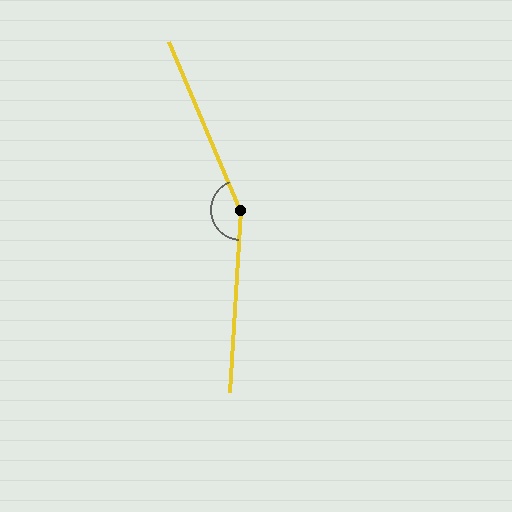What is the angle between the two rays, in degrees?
Approximately 153 degrees.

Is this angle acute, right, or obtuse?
It is obtuse.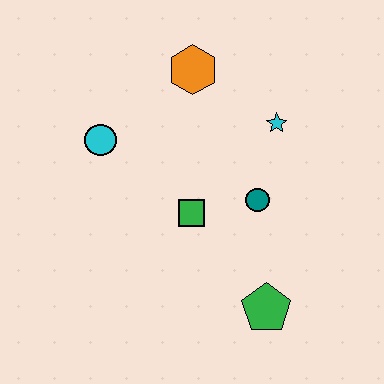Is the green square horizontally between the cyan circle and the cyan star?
Yes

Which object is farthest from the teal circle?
The cyan circle is farthest from the teal circle.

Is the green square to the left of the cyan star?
Yes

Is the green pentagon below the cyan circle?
Yes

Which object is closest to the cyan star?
The teal circle is closest to the cyan star.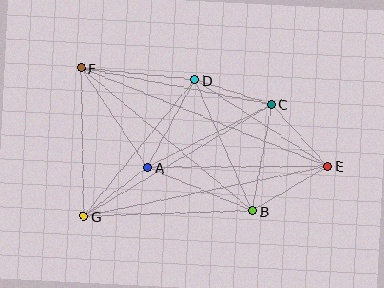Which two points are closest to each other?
Points A and G are closest to each other.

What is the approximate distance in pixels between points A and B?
The distance between A and B is approximately 114 pixels.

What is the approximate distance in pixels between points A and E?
The distance between A and E is approximately 180 pixels.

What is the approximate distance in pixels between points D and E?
The distance between D and E is approximately 159 pixels.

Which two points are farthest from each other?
Points E and F are farthest from each other.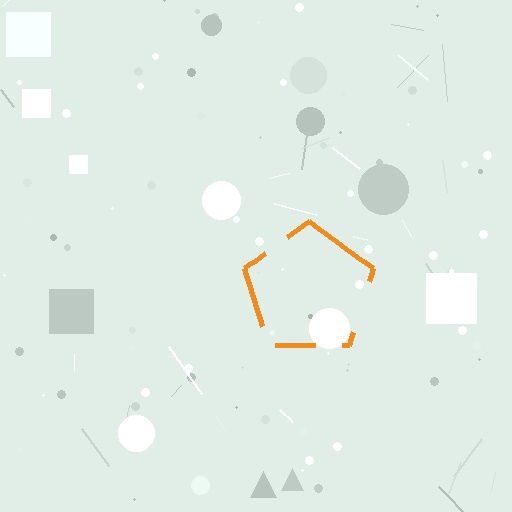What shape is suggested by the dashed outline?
The dashed outline suggests a pentagon.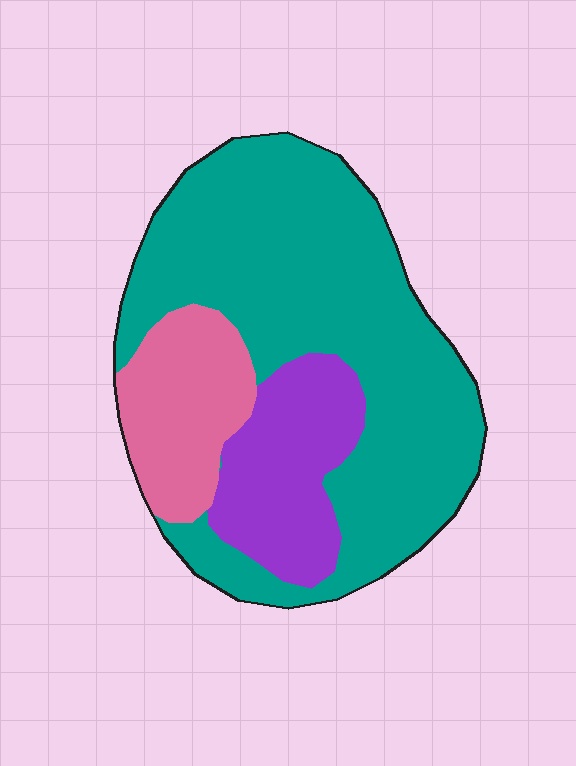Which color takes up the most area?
Teal, at roughly 65%.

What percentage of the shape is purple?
Purple takes up about one fifth (1/5) of the shape.